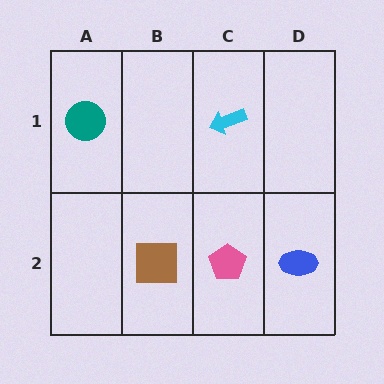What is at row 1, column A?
A teal circle.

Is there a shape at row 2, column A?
No, that cell is empty.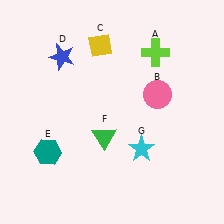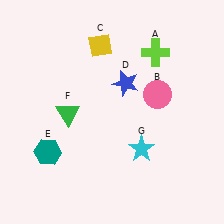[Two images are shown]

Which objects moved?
The objects that moved are: the blue star (D), the green triangle (F).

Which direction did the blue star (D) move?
The blue star (D) moved right.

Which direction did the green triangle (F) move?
The green triangle (F) moved left.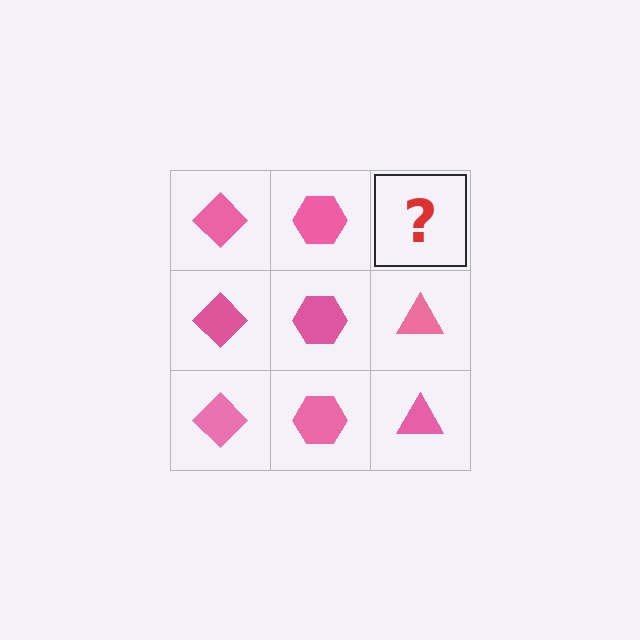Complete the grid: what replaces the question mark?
The question mark should be replaced with a pink triangle.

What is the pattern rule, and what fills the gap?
The rule is that each column has a consistent shape. The gap should be filled with a pink triangle.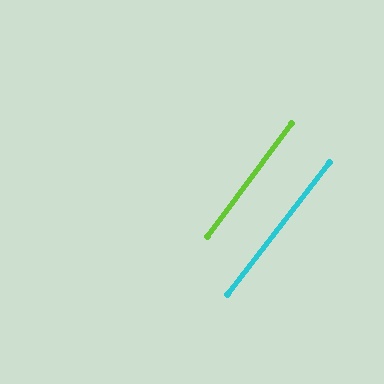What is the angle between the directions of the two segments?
Approximately 1 degree.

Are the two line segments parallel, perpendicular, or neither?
Parallel — their directions differ by only 1.2°.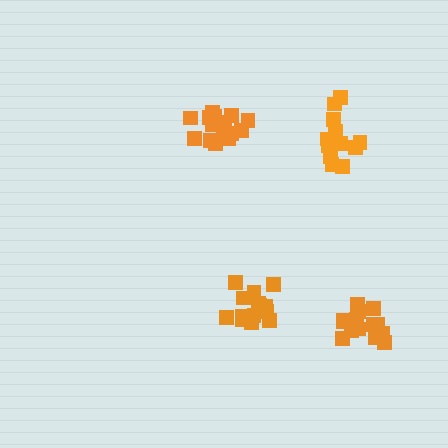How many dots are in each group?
Group 1: 14 dots, Group 2: 15 dots, Group 3: 12 dots, Group 4: 15 dots (56 total).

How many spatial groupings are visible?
There are 4 spatial groupings.